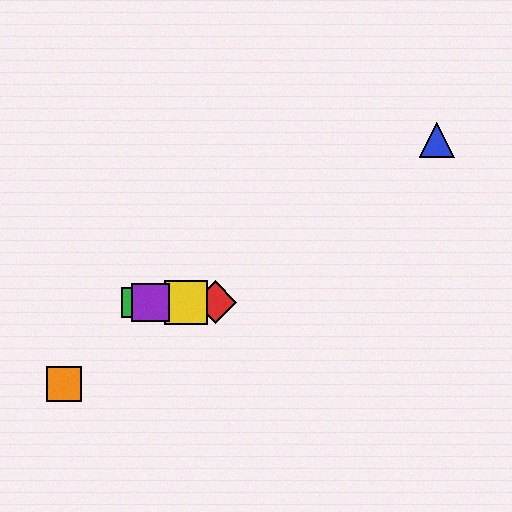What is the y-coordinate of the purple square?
The purple square is at y≈302.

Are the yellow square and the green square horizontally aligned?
Yes, both are at y≈302.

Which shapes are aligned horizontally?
The red diamond, the green square, the yellow square, the purple square are aligned horizontally.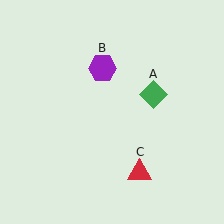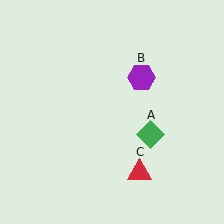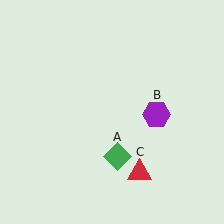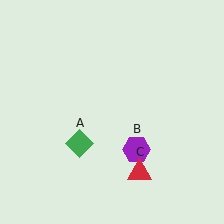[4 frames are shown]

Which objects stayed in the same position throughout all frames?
Red triangle (object C) remained stationary.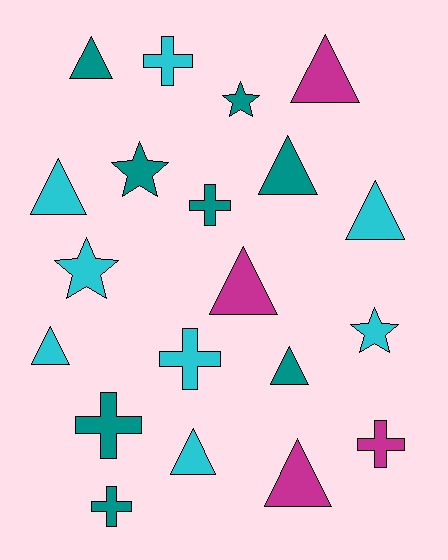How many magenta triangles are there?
There are 3 magenta triangles.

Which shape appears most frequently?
Triangle, with 10 objects.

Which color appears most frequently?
Teal, with 8 objects.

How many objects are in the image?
There are 20 objects.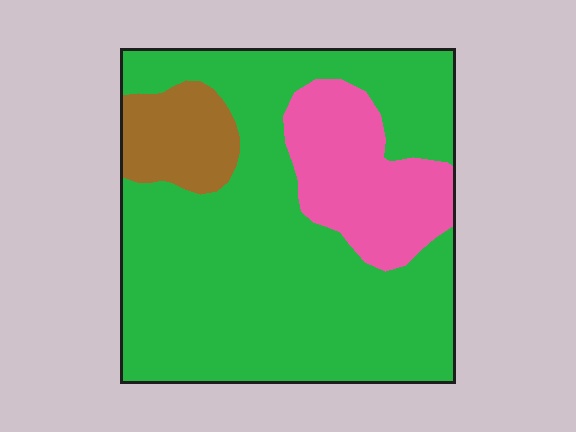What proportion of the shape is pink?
Pink covers around 20% of the shape.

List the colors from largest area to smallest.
From largest to smallest: green, pink, brown.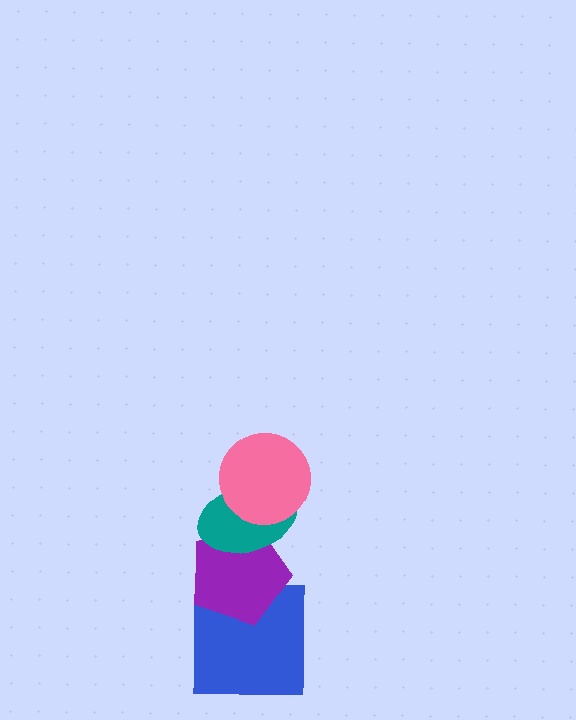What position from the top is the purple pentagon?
The purple pentagon is 3rd from the top.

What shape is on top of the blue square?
The purple pentagon is on top of the blue square.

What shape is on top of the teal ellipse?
The pink circle is on top of the teal ellipse.